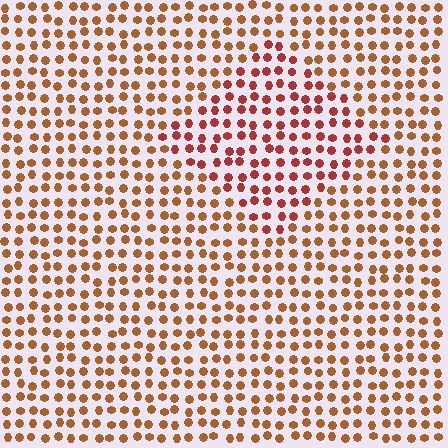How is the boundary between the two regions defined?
The boundary is defined purely by a slight shift in hue (about 28 degrees). Spacing, size, and orientation are identical on both sides.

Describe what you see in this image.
The image is filled with small brown elements in a uniform arrangement. A diamond-shaped region is visible where the elements are tinted to a slightly different hue, forming a subtle color boundary.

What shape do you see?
I see a diamond.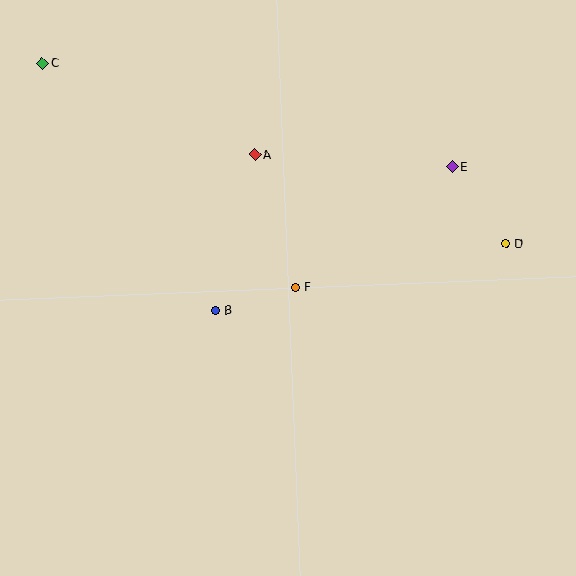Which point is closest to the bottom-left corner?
Point B is closest to the bottom-left corner.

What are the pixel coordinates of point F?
Point F is at (296, 288).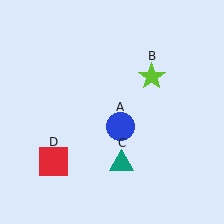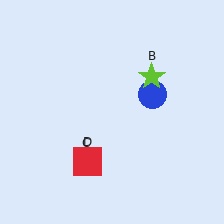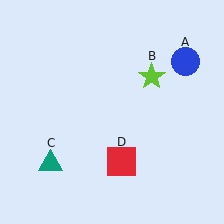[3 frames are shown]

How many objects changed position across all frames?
3 objects changed position: blue circle (object A), teal triangle (object C), red square (object D).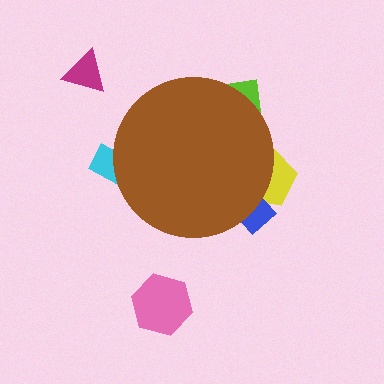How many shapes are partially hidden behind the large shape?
4 shapes are partially hidden.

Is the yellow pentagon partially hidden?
Yes, the yellow pentagon is partially hidden behind the brown circle.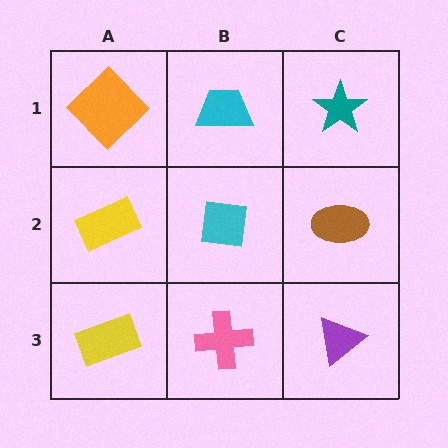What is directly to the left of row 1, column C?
A cyan trapezoid.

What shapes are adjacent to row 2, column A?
An orange diamond (row 1, column A), a yellow rectangle (row 3, column A), a cyan square (row 2, column B).